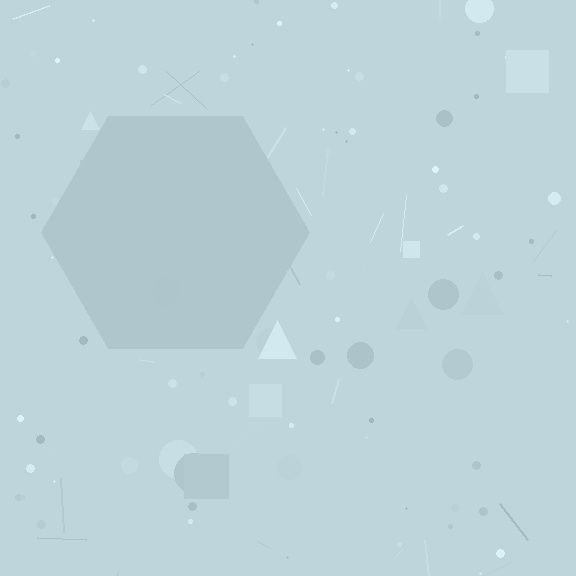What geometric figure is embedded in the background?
A hexagon is embedded in the background.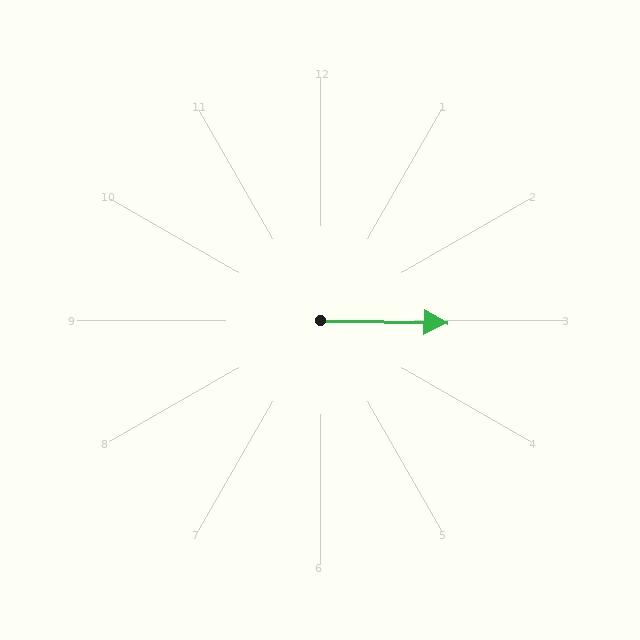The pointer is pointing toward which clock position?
Roughly 3 o'clock.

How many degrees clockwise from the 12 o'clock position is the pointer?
Approximately 91 degrees.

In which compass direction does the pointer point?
East.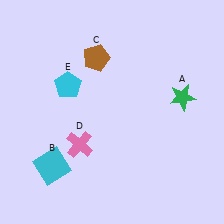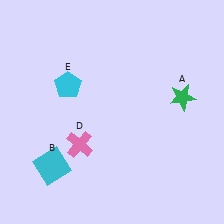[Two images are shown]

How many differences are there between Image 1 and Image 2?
There is 1 difference between the two images.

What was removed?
The brown pentagon (C) was removed in Image 2.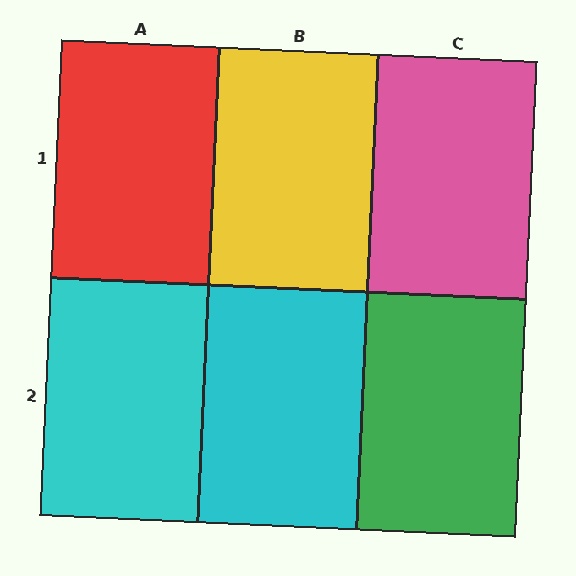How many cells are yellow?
1 cell is yellow.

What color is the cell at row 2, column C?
Green.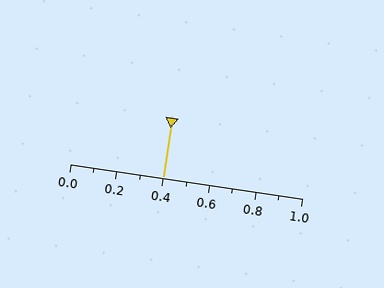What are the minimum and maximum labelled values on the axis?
The axis runs from 0.0 to 1.0.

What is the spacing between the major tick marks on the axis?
The major ticks are spaced 0.2 apart.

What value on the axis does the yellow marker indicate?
The marker indicates approximately 0.4.